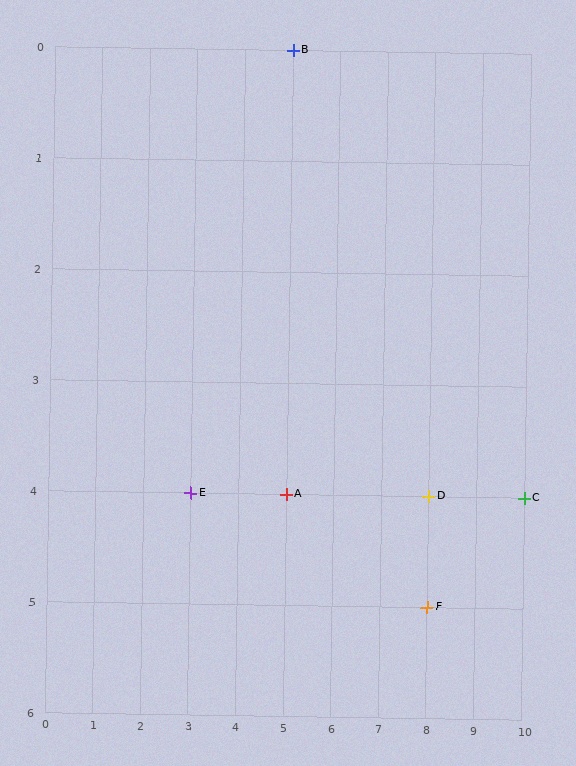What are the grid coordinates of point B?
Point B is at grid coordinates (5, 0).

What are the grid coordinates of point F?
Point F is at grid coordinates (8, 5).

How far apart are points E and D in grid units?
Points E and D are 5 columns apart.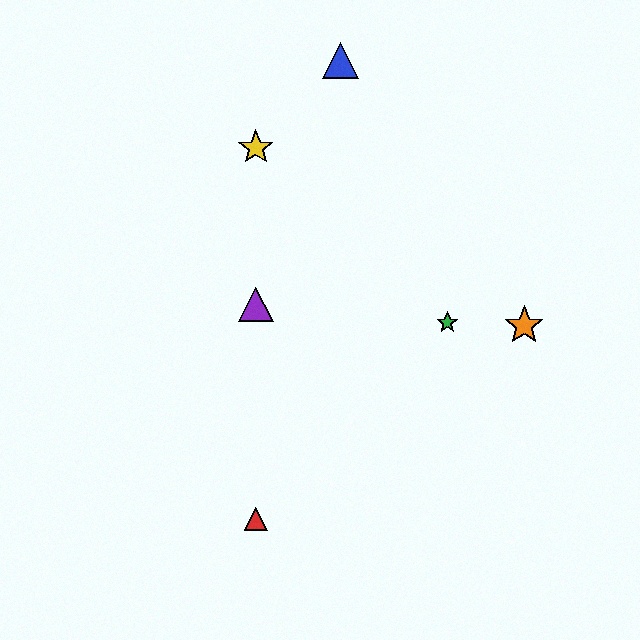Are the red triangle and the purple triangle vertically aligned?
Yes, both are at x≈256.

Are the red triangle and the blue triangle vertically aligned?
No, the red triangle is at x≈256 and the blue triangle is at x≈341.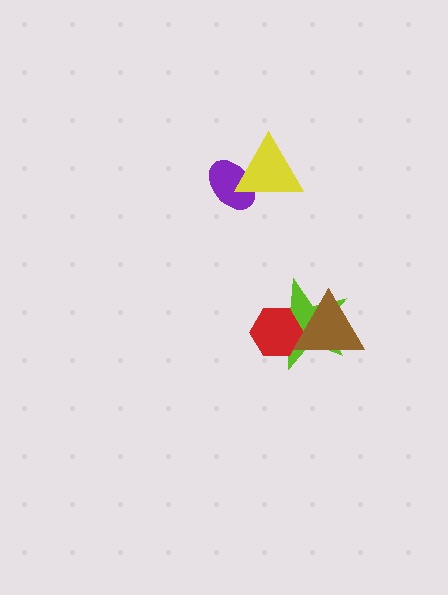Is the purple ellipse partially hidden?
Yes, it is partially covered by another shape.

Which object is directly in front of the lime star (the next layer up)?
The red hexagon is directly in front of the lime star.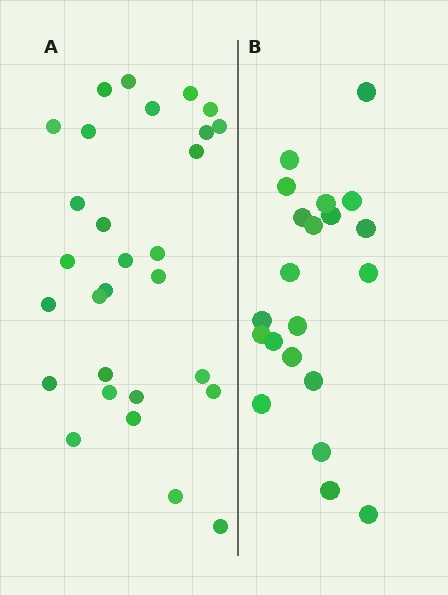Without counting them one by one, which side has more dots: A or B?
Region A (the left region) has more dots.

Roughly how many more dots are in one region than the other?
Region A has roughly 8 or so more dots than region B.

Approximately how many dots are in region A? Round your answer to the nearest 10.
About 30 dots. (The exact count is 29, which rounds to 30.)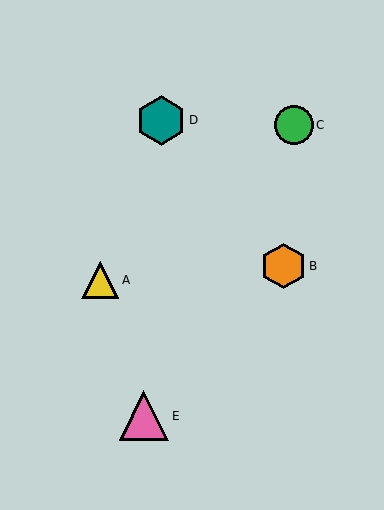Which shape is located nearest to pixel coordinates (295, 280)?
The orange hexagon (labeled B) at (283, 266) is nearest to that location.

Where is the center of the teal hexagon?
The center of the teal hexagon is at (161, 120).